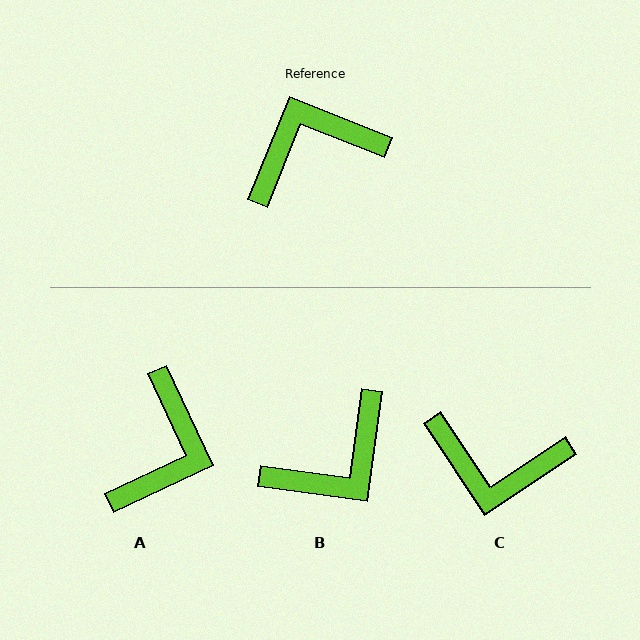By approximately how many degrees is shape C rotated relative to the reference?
Approximately 145 degrees counter-clockwise.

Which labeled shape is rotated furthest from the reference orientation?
B, about 166 degrees away.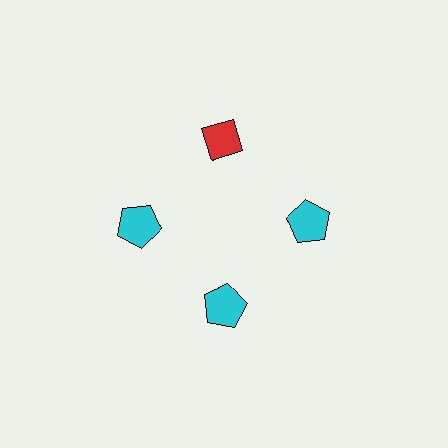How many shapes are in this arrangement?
There are 4 shapes arranged in a ring pattern.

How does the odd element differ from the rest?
It differs in both color (red instead of cyan) and shape (diamond instead of pentagon).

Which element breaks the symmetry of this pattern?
The red diamond at roughly the 12 o'clock position breaks the symmetry. All other shapes are cyan pentagons.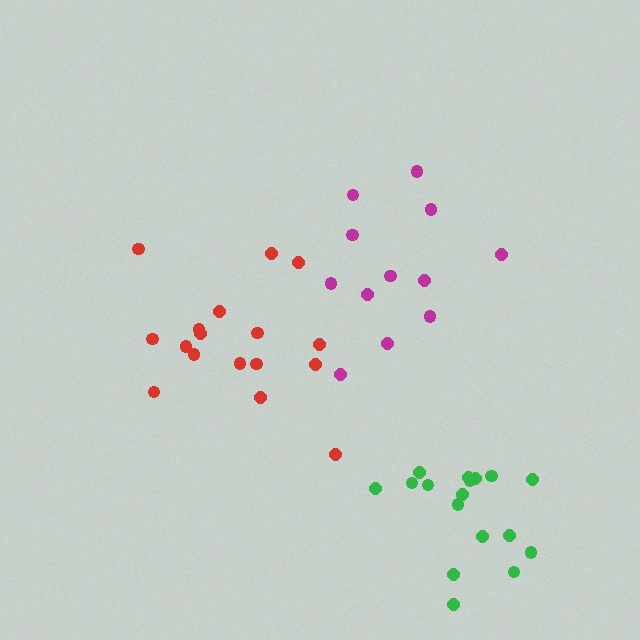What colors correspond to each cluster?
The clusters are colored: red, magenta, green.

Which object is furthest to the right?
The green cluster is rightmost.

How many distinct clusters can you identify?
There are 3 distinct clusters.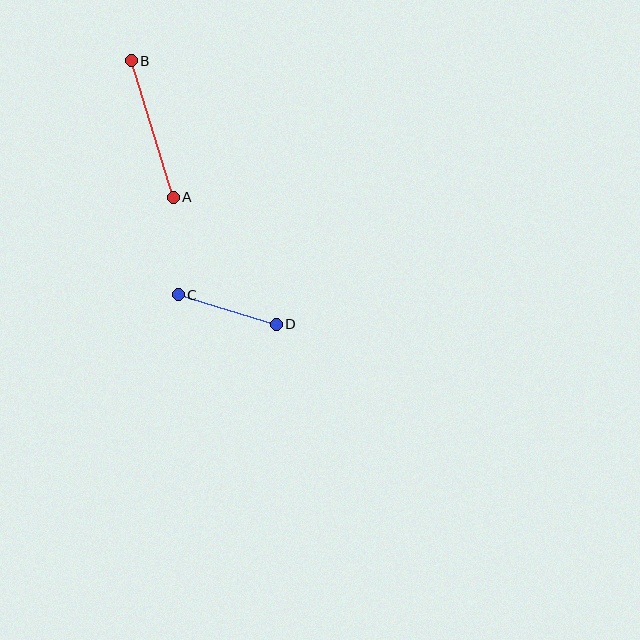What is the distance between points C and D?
The distance is approximately 102 pixels.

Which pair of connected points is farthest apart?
Points A and B are farthest apart.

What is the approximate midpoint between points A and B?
The midpoint is at approximately (152, 129) pixels.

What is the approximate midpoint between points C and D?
The midpoint is at approximately (227, 310) pixels.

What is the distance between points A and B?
The distance is approximately 143 pixels.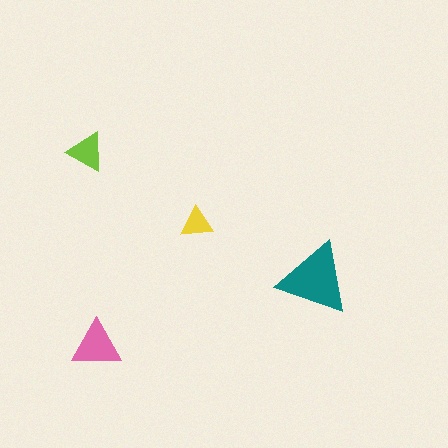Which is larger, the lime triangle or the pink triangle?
The pink one.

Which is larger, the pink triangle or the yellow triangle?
The pink one.